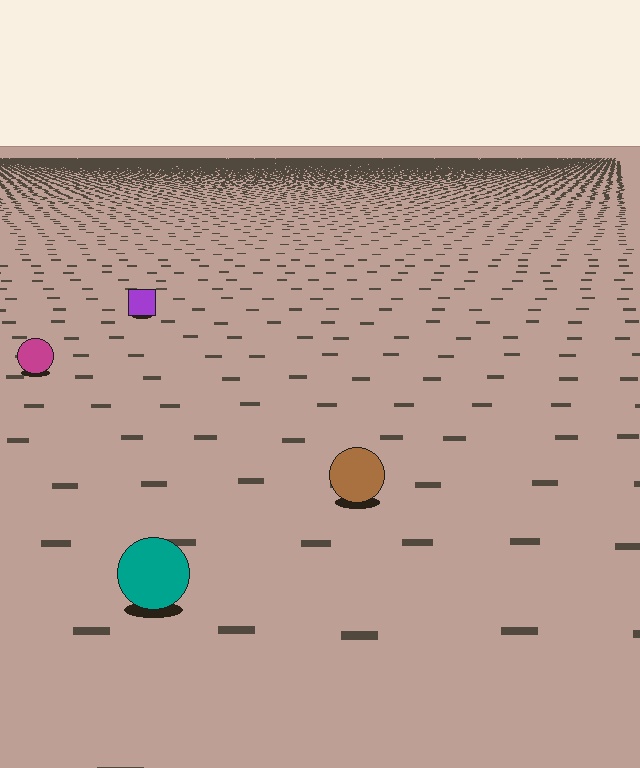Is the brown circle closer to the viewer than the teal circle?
No. The teal circle is closer — you can tell from the texture gradient: the ground texture is coarser near it.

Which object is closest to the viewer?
The teal circle is closest. The texture marks near it are larger and more spread out.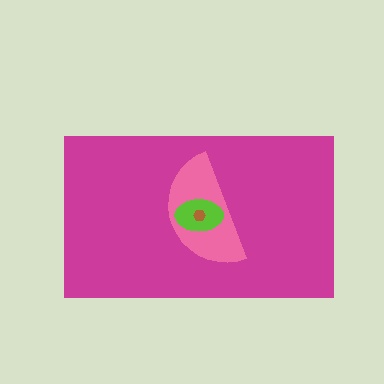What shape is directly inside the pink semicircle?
The lime ellipse.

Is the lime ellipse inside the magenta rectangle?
Yes.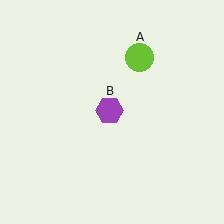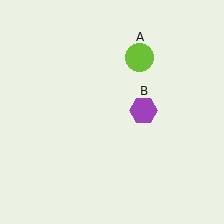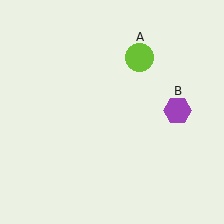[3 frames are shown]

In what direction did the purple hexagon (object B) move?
The purple hexagon (object B) moved right.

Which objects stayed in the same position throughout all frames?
Lime circle (object A) remained stationary.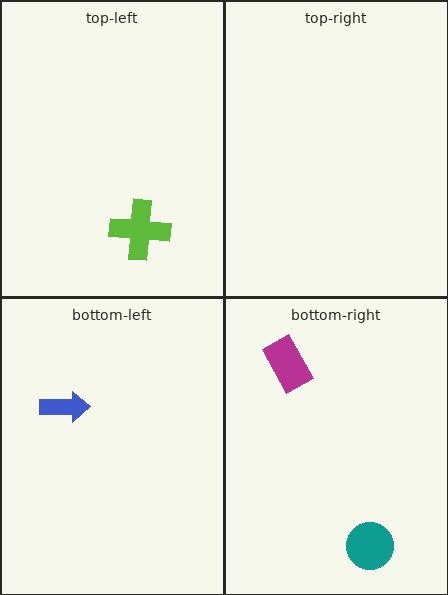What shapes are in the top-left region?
The lime cross.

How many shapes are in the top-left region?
1.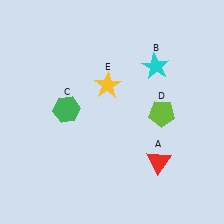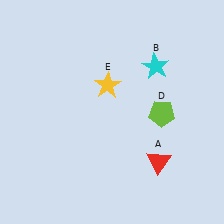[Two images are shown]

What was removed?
The green hexagon (C) was removed in Image 2.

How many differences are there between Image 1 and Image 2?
There is 1 difference between the two images.